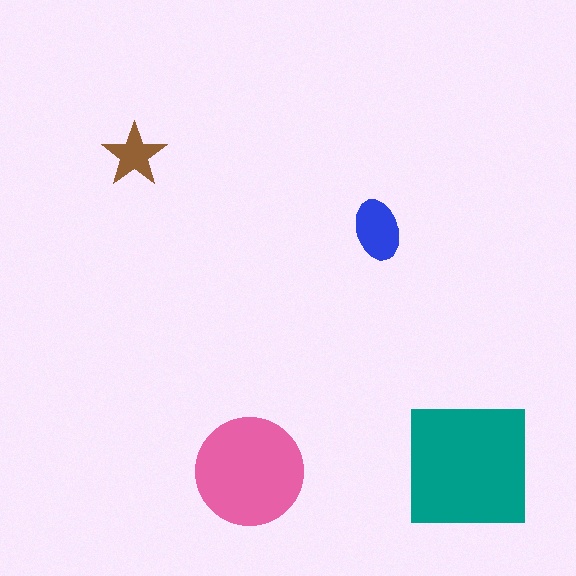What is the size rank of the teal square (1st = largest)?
1st.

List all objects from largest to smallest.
The teal square, the pink circle, the blue ellipse, the brown star.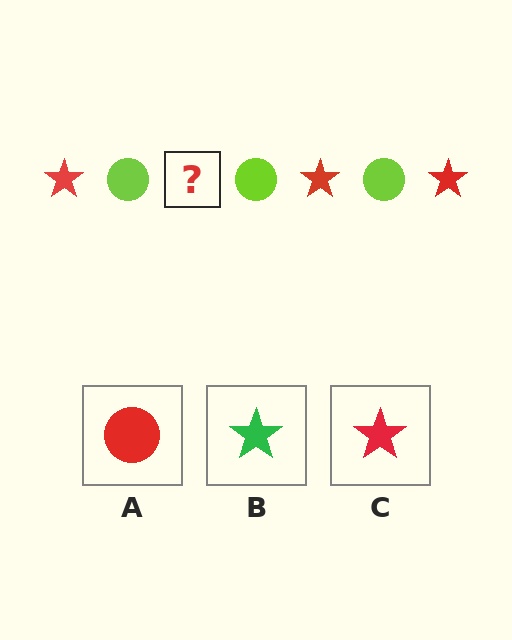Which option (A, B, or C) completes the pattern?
C.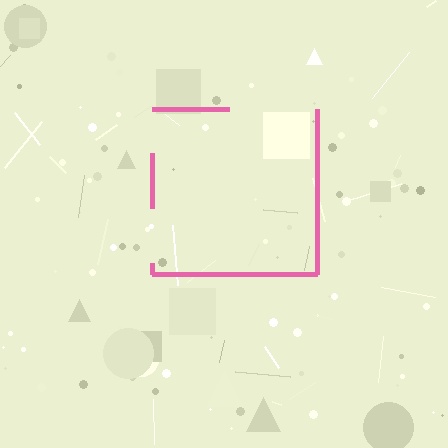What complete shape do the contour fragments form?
The contour fragments form a square.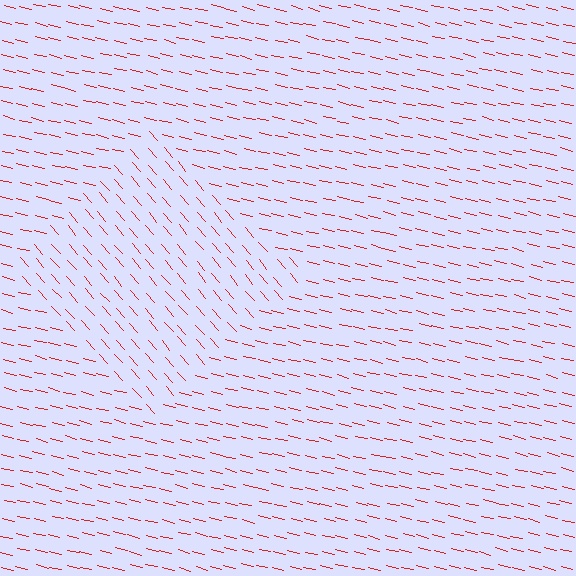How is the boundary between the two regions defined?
The boundary is defined purely by a change in line orientation (approximately 36 degrees difference). All lines are the same color and thickness.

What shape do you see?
I see a diamond.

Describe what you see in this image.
The image is filled with small red line segments. A diamond region in the image has lines oriented differently from the surrounding lines, creating a visible texture boundary.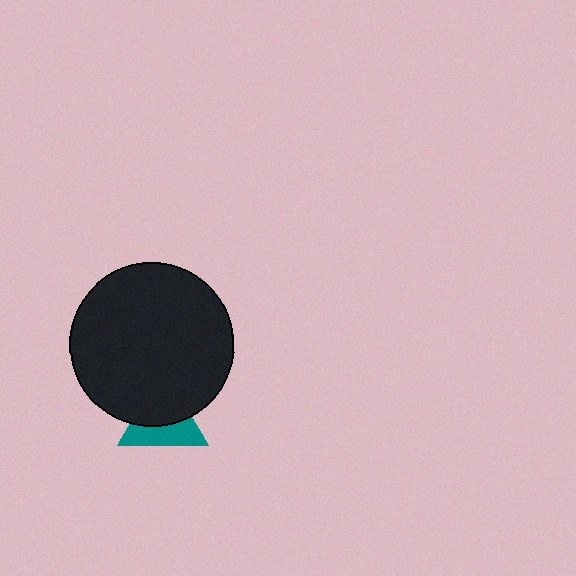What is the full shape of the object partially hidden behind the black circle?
The partially hidden object is a teal triangle.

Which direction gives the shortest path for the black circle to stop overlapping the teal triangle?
Moving up gives the shortest separation.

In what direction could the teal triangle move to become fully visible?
The teal triangle could move down. That would shift it out from behind the black circle entirely.